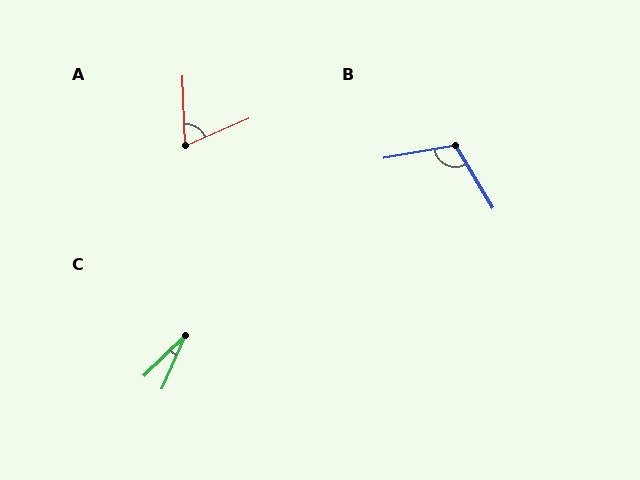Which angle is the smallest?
C, at approximately 22 degrees.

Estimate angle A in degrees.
Approximately 69 degrees.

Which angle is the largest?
B, at approximately 111 degrees.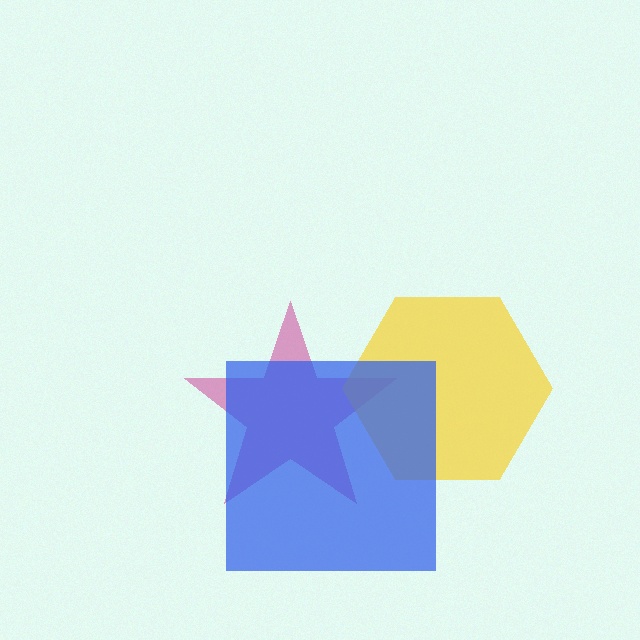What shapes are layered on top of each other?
The layered shapes are: a magenta star, a yellow hexagon, a blue square.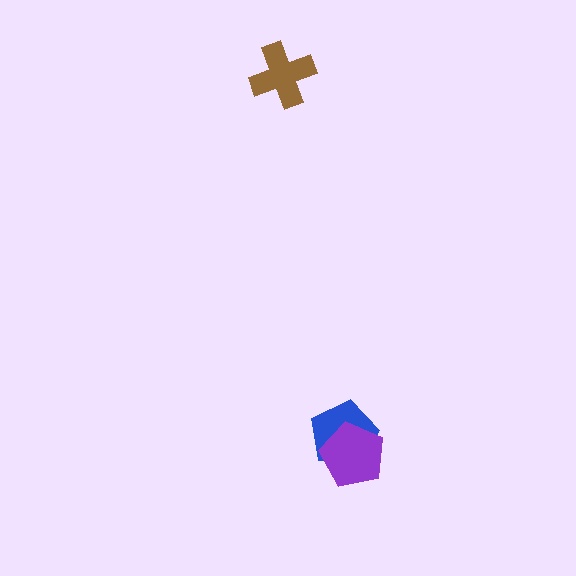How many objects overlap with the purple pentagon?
1 object overlaps with the purple pentagon.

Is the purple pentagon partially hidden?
No, no other shape covers it.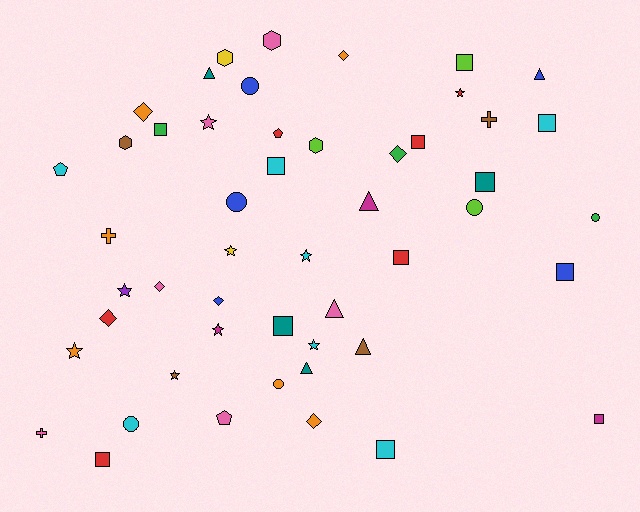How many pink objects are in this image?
There are 6 pink objects.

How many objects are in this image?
There are 50 objects.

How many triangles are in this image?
There are 6 triangles.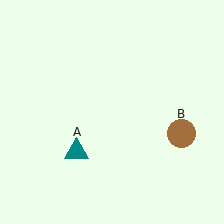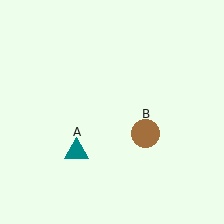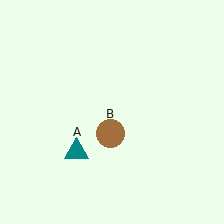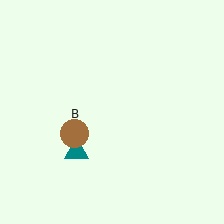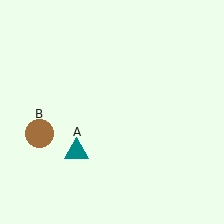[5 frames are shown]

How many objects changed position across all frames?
1 object changed position: brown circle (object B).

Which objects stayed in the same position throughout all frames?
Teal triangle (object A) remained stationary.